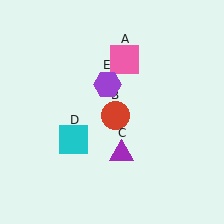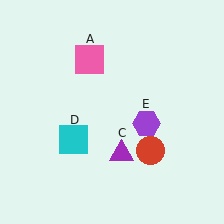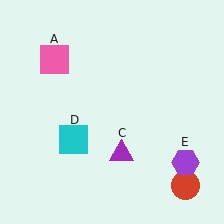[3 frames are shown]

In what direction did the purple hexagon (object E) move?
The purple hexagon (object E) moved down and to the right.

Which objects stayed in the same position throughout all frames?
Purple triangle (object C) and cyan square (object D) remained stationary.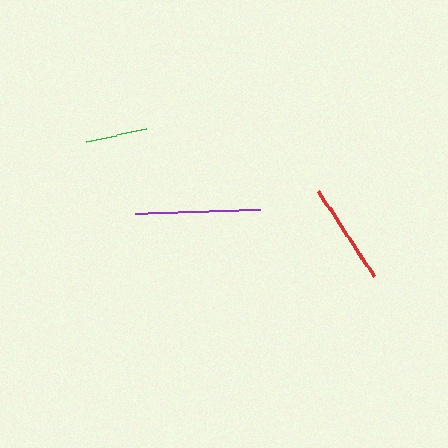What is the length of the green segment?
The green segment is approximately 61 pixels long.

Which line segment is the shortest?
The green line is the shortest at approximately 61 pixels.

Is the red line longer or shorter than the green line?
The red line is longer than the green line.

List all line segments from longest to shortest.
From longest to shortest: purple, red, green.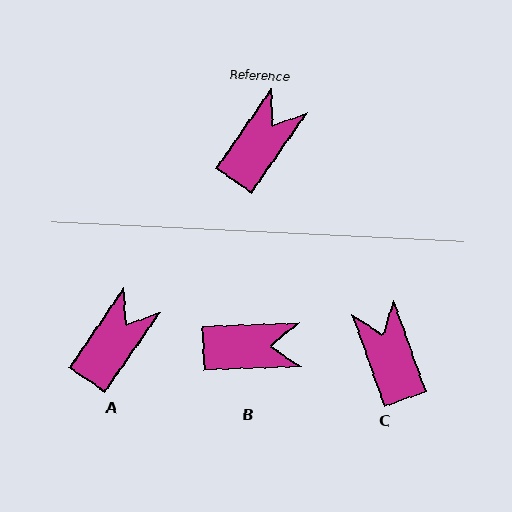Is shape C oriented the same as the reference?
No, it is off by about 54 degrees.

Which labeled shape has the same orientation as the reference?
A.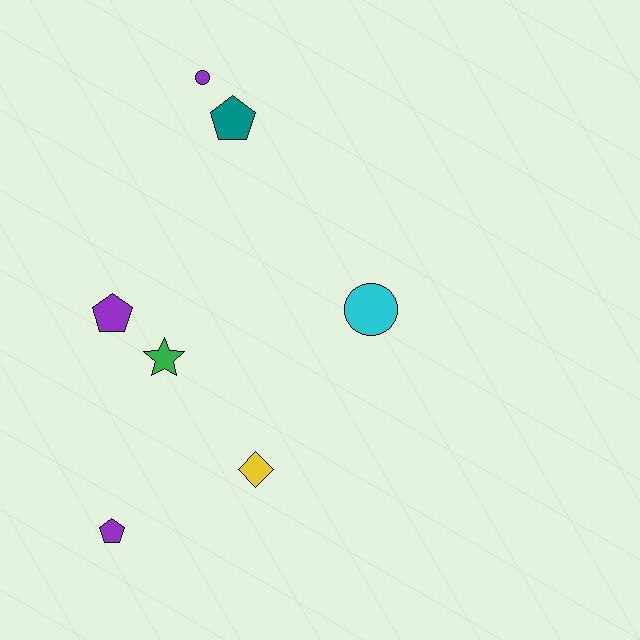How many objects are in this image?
There are 7 objects.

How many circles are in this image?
There are 2 circles.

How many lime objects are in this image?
There are no lime objects.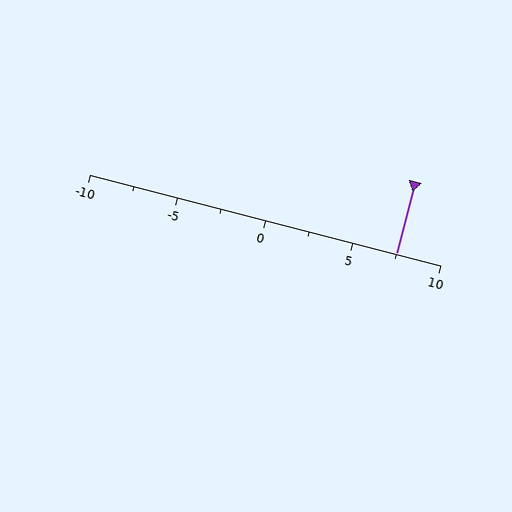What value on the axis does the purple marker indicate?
The marker indicates approximately 7.5.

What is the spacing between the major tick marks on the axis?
The major ticks are spaced 5 apart.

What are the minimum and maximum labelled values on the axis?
The axis runs from -10 to 10.